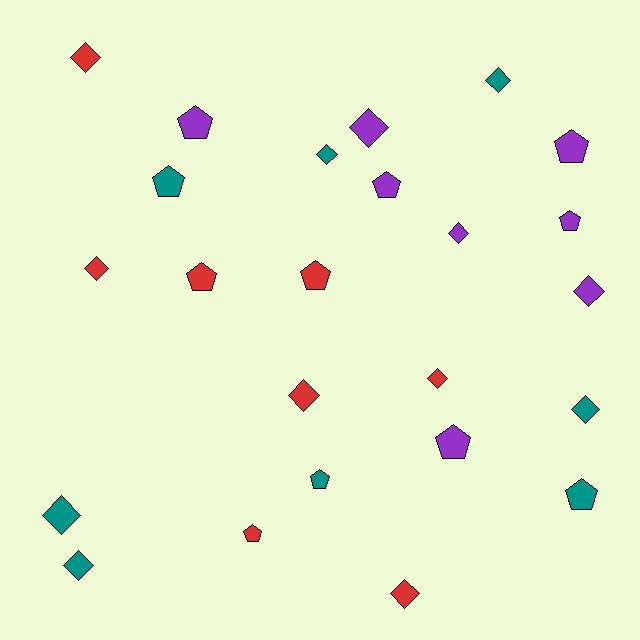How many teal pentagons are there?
There are 3 teal pentagons.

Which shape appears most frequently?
Diamond, with 13 objects.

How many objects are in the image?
There are 24 objects.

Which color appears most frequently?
Teal, with 8 objects.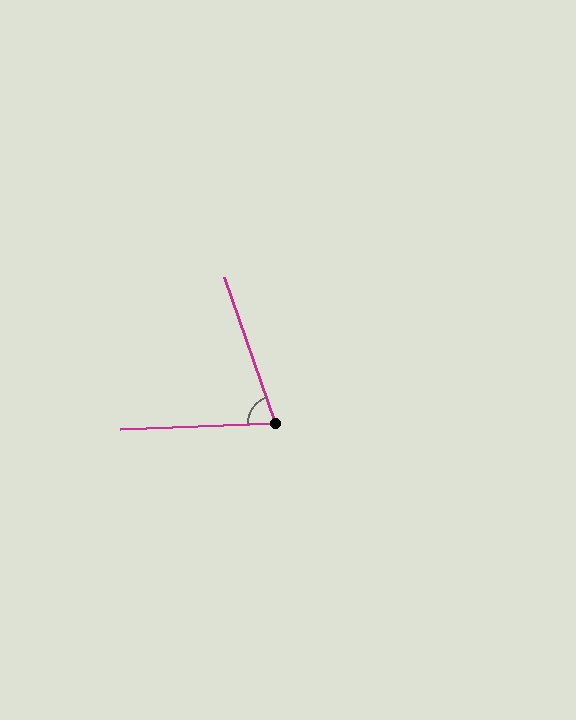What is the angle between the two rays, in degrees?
Approximately 73 degrees.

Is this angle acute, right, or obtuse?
It is acute.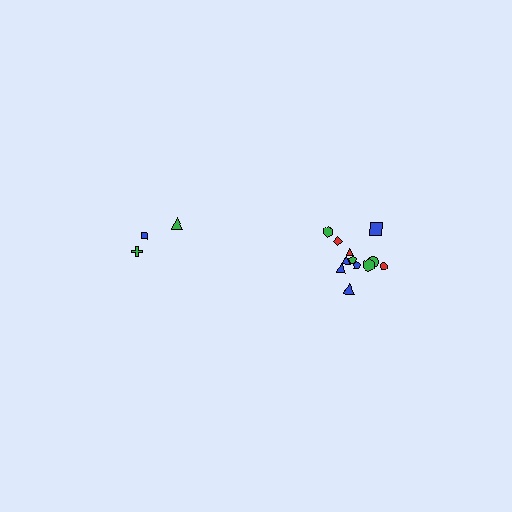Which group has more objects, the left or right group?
The right group.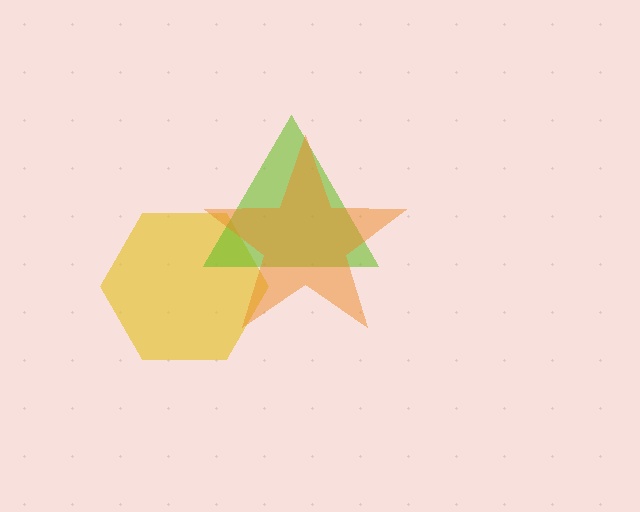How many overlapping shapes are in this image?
There are 3 overlapping shapes in the image.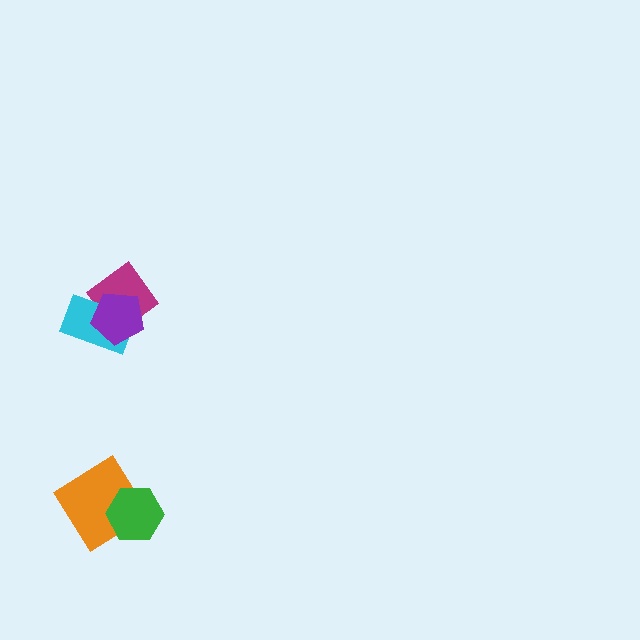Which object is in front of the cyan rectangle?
The purple pentagon is in front of the cyan rectangle.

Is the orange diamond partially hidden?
Yes, it is partially covered by another shape.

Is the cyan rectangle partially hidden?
Yes, it is partially covered by another shape.